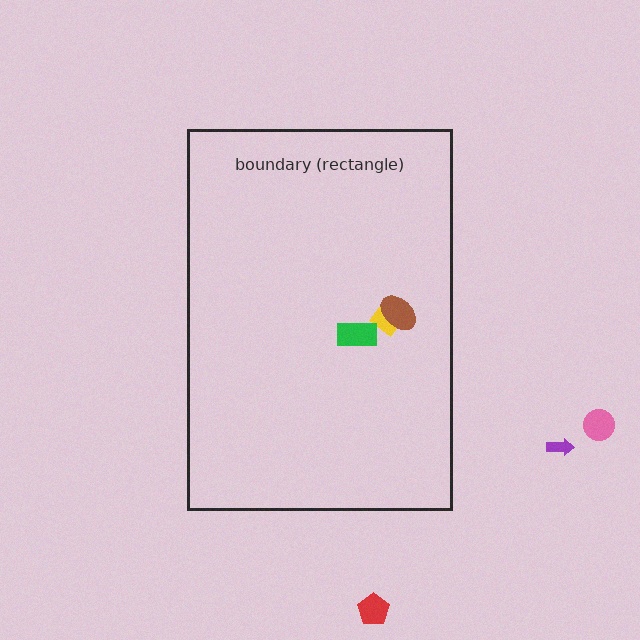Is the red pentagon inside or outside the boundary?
Outside.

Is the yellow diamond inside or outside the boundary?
Inside.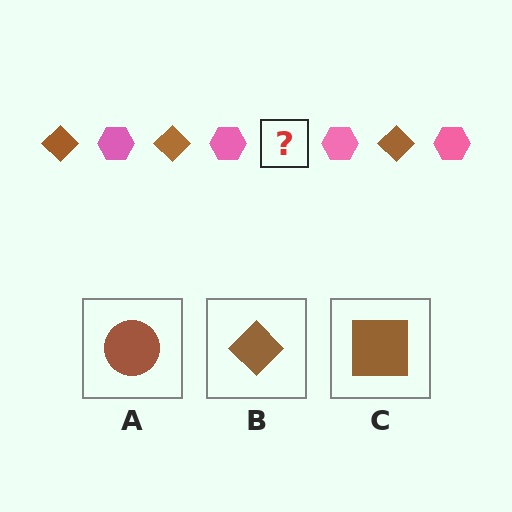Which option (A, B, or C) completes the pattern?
B.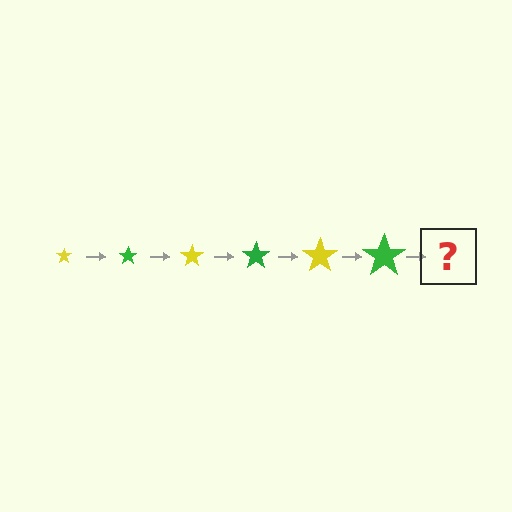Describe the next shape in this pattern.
It should be a yellow star, larger than the previous one.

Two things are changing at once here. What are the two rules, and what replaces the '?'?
The two rules are that the star grows larger each step and the color cycles through yellow and green. The '?' should be a yellow star, larger than the previous one.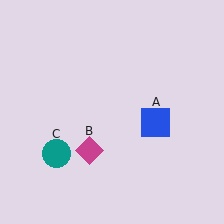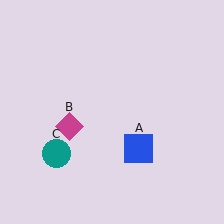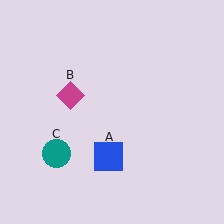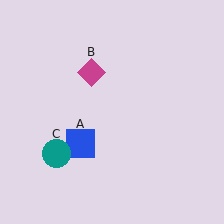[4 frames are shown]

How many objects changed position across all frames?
2 objects changed position: blue square (object A), magenta diamond (object B).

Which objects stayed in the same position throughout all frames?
Teal circle (object C) remained stationary.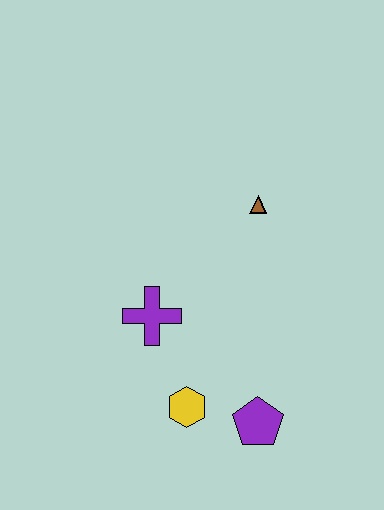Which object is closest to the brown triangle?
The purple cross is closest to the brown triangle.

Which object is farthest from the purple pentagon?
The brown triangle is farthest from the purple pentagon.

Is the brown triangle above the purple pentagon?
Yes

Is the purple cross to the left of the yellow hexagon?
Yes